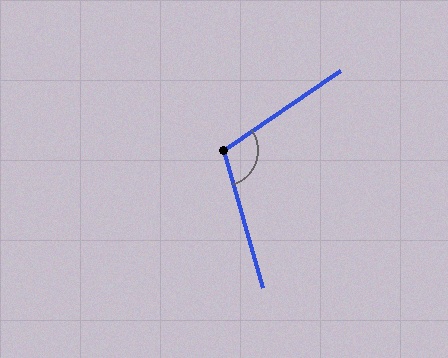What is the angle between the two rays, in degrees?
Approximately 108 degrees.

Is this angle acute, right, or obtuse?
It is obtuse.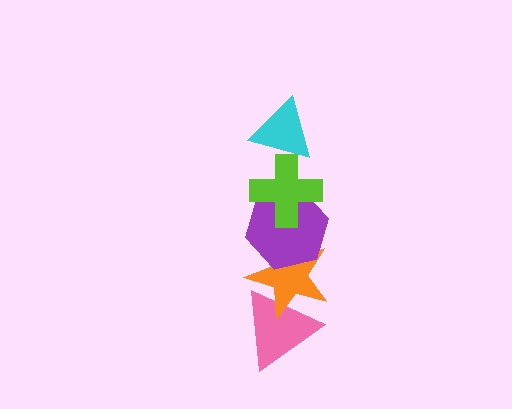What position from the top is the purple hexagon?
The purple hexagon is 3rd from the top.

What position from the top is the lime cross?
The lime cross is 2nd from the top.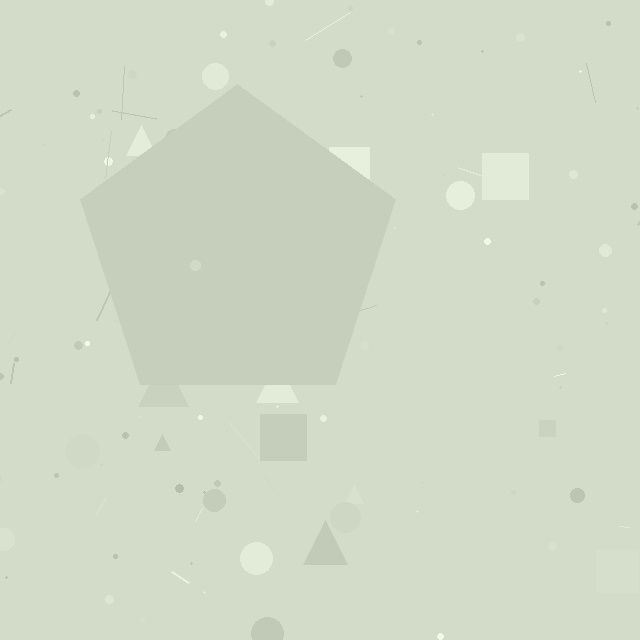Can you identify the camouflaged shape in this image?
The camouflaged shape is a pentagon.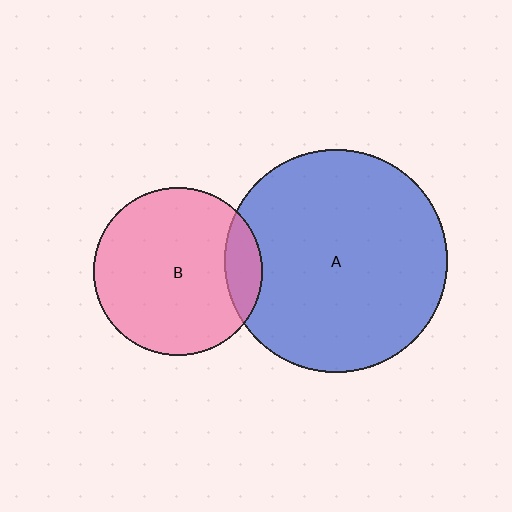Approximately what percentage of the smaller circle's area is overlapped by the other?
Approximately 15%.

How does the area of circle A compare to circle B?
Approximately 1.8 times.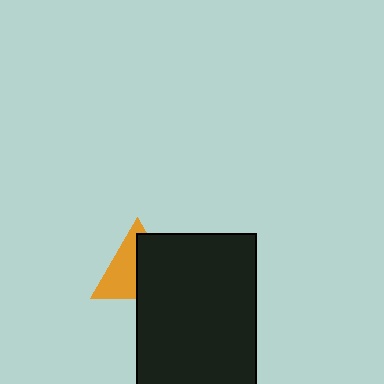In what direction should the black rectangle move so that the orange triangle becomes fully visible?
The black rectangle should move right. That is the shortest direction to clear the overlap and leave the orange triangle fully visible.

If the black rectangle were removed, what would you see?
You would see the complete orange triangle.